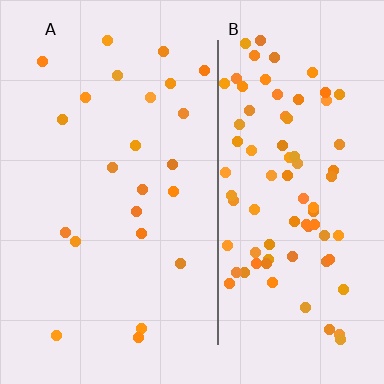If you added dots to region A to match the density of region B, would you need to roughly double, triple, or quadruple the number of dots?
Approximately quadruple.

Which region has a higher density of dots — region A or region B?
B (the right).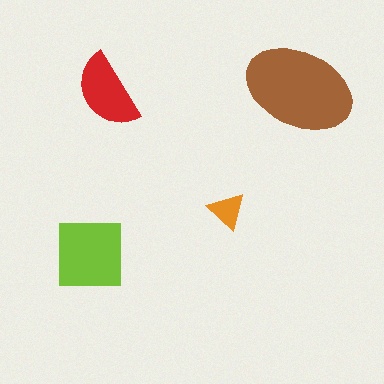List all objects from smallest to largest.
The orange triangle, the red semicircle, the lime square, the brown ellipse.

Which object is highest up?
The brown ellipse is topmost.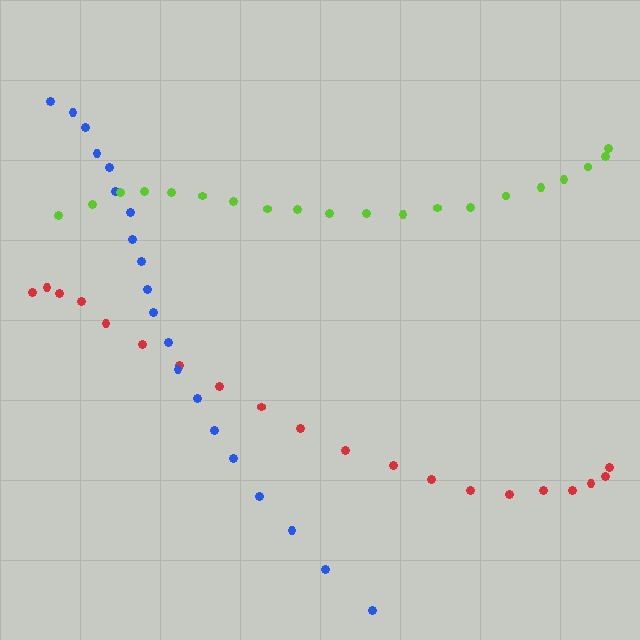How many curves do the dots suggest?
There are 3 distinct paths.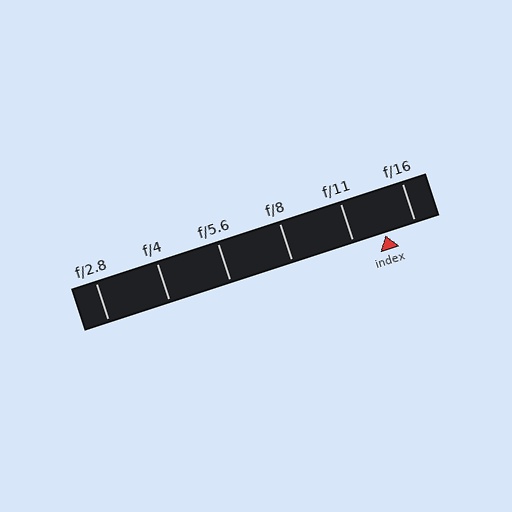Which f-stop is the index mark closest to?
The index mark is closest to f/16.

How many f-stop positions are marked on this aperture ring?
There are 6 f-stop positions marked.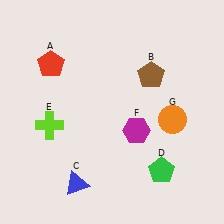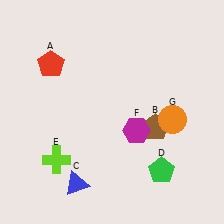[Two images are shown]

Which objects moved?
The objects that moved are: the brown pentagon (B), the lime cross (E).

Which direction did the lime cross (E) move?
The lime cross (E) moved down.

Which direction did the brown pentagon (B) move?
The brown pentagon (B) moved down.